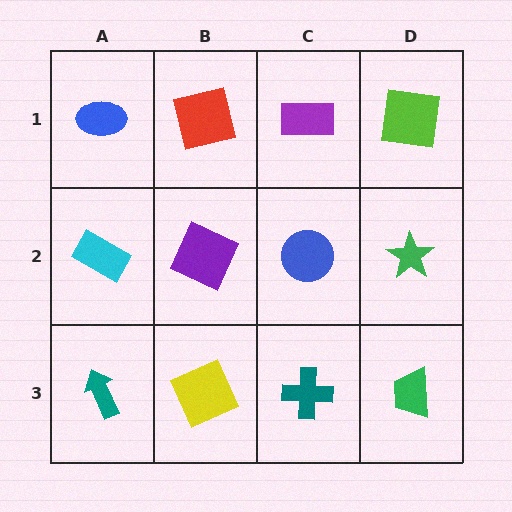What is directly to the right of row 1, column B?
A purple rectangle.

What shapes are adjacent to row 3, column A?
A cyan rectangle (row 2, column A), a yellow square (row 3, column B).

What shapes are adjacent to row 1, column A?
A cyan rectangle (row 2, column A), a red square (row 1, column B).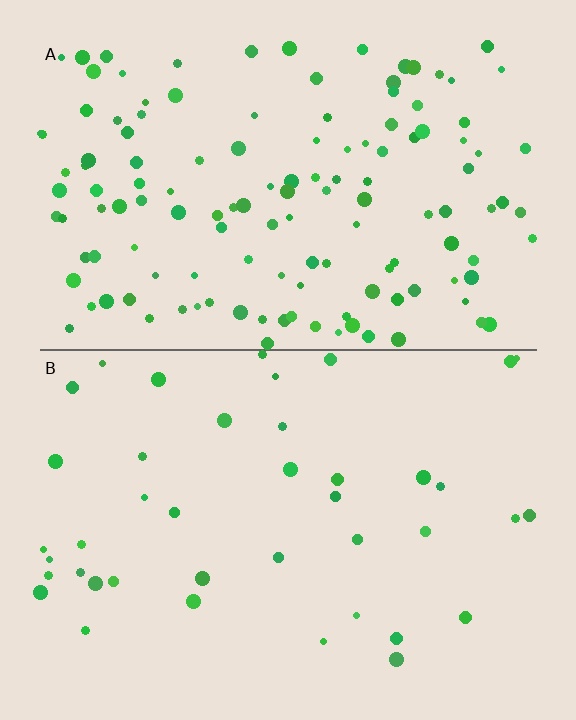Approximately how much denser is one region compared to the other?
Approximately 3.2× — region A over region B.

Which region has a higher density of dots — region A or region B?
A (the top).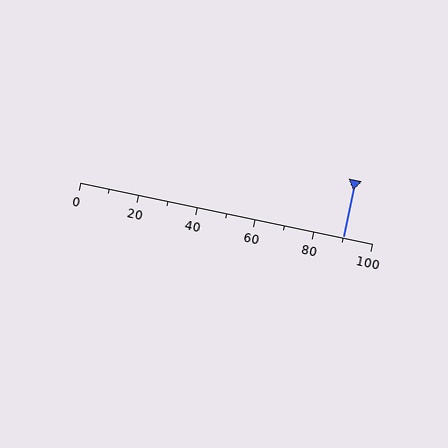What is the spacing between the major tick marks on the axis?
The major ticks are spaced 20 apart.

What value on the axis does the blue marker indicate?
The marker indicates approximately 90.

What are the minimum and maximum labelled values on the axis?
The axis runs from 0 to 100.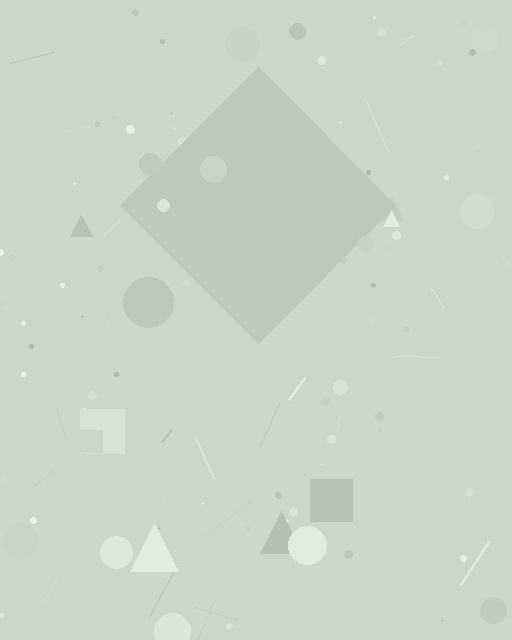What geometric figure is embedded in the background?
A diamond is embedded in the background.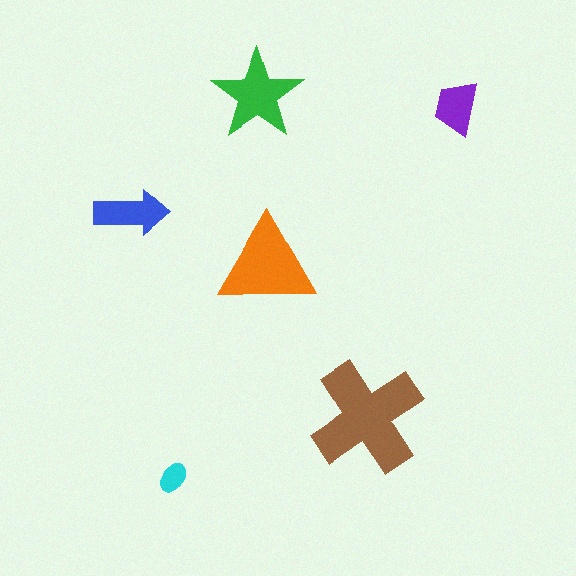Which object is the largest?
The brown cross.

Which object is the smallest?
The cyan ellipse.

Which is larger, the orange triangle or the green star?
The orange triangle.